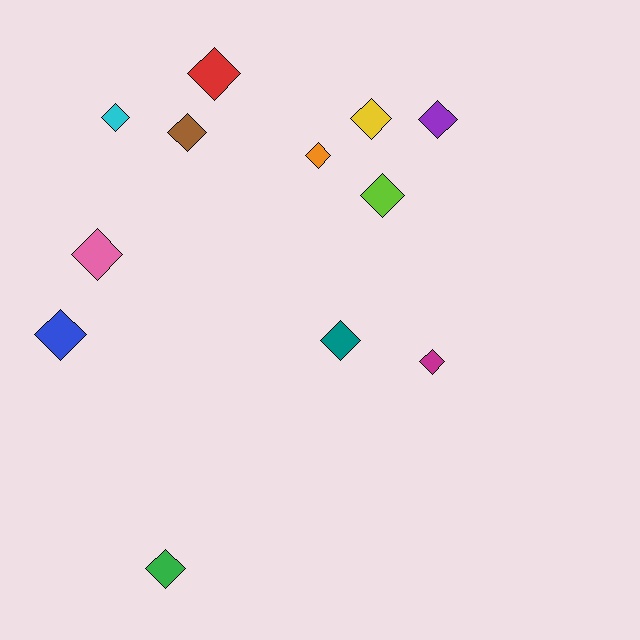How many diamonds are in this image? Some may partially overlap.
There are 12 diamonds.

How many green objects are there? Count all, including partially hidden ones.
There is 1 green object.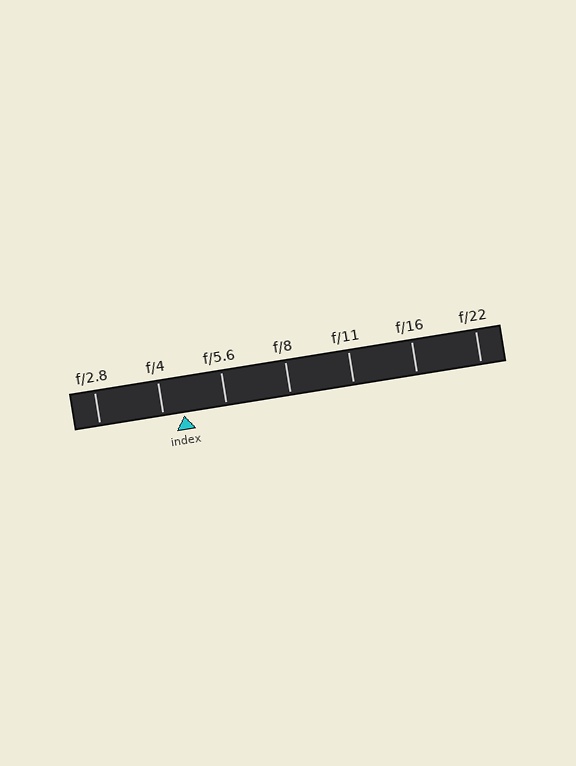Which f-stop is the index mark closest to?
The index mark is closest to f/4.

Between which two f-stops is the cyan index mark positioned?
The index mark is between f/4 and f/5.6.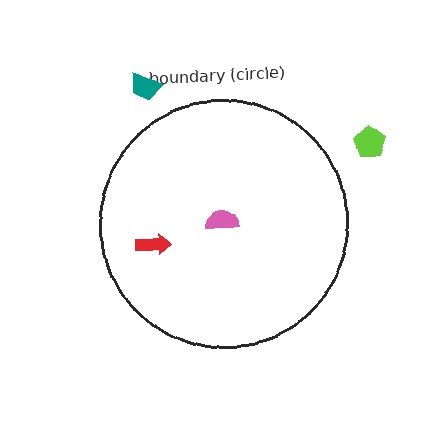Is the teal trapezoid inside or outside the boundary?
Outside.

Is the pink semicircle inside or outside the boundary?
Inside.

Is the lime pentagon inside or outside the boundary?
Outside.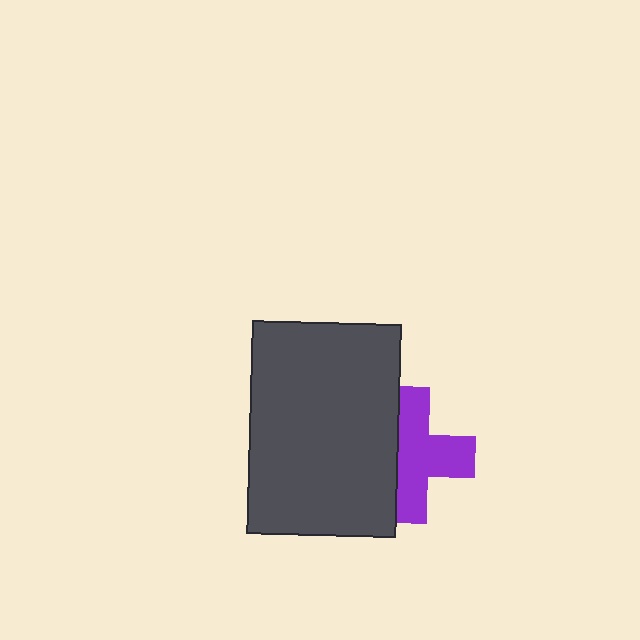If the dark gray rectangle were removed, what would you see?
You would see the complete purple cross.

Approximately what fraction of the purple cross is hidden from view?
Roughly 37% of the purple cross is hidden behind the dark gray rectangle.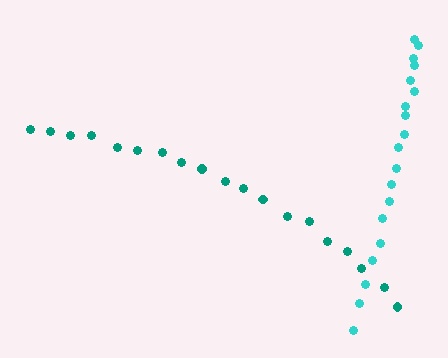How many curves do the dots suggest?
There are 2 distinct paths.